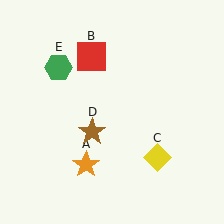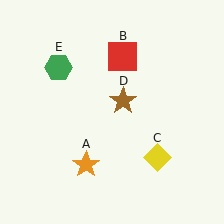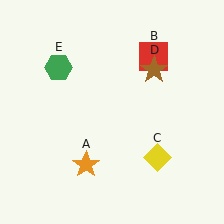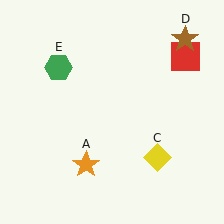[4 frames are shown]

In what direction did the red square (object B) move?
The red square (object B) moved right.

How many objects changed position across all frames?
2 objects changed position: red square (object B), brown star (object D).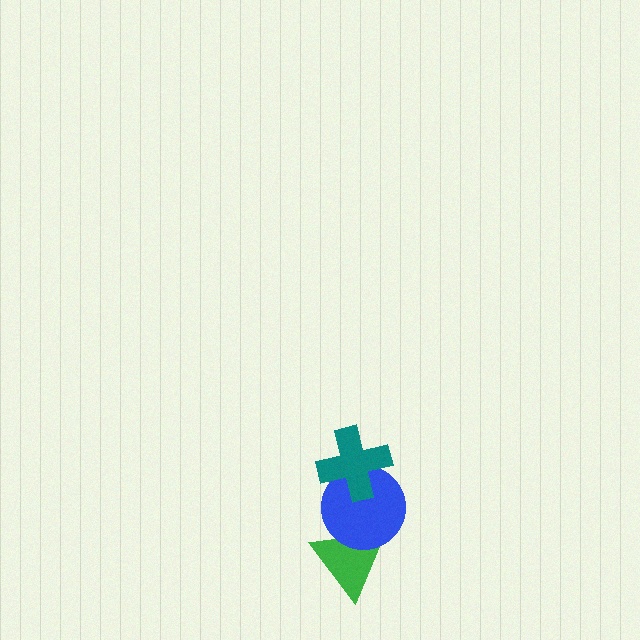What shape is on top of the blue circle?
The teal cross is on top of the blue circle.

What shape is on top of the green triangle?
The blue circle is on top of the green triangle.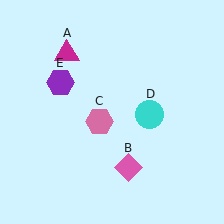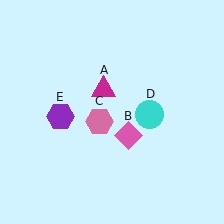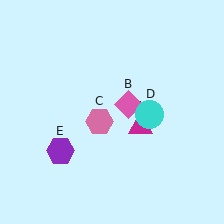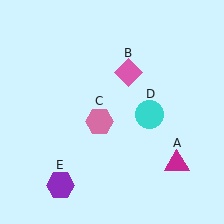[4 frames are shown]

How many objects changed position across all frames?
3 objects changed position: magenta triangle (object A), pink diamond (object B), purple hexagon (object E).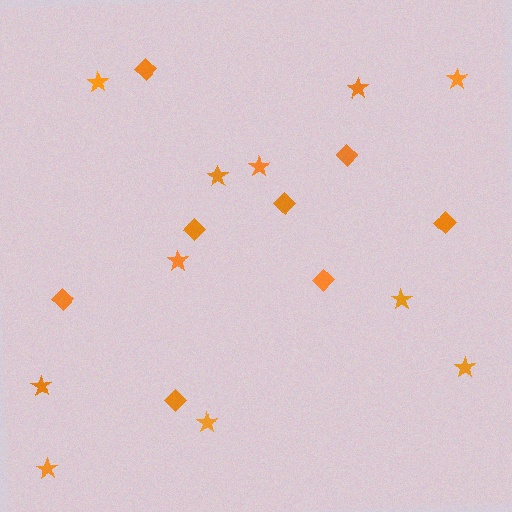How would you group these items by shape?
There are 2 groups: one group of stars (11) and one group of diamonds (8).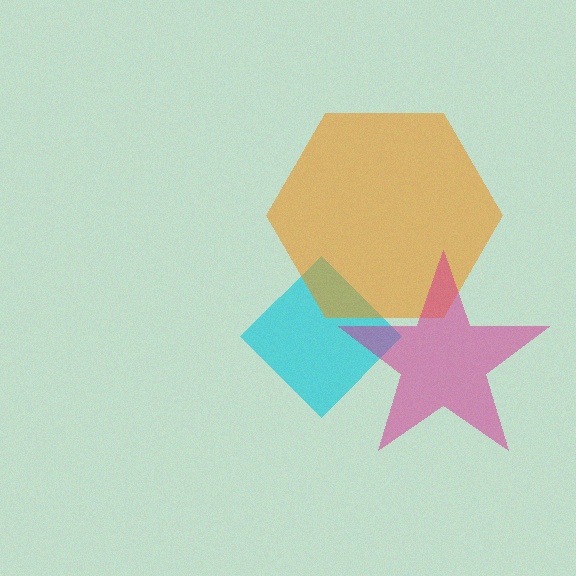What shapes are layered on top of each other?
The layered shapes are: a cyan diamond, an orange hexagon, a magenta star.